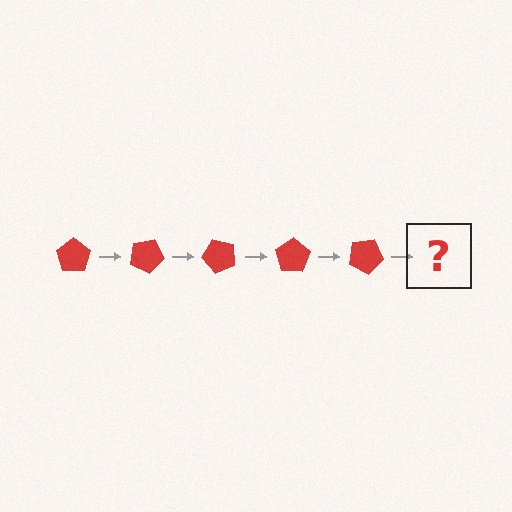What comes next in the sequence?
The next element should be a red pentagon rotated 125 degrees.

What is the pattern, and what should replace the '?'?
The pattern is that the pentagon rotates 25 degrees each step. The '?' should be a red pentagon rotated 125 degrees.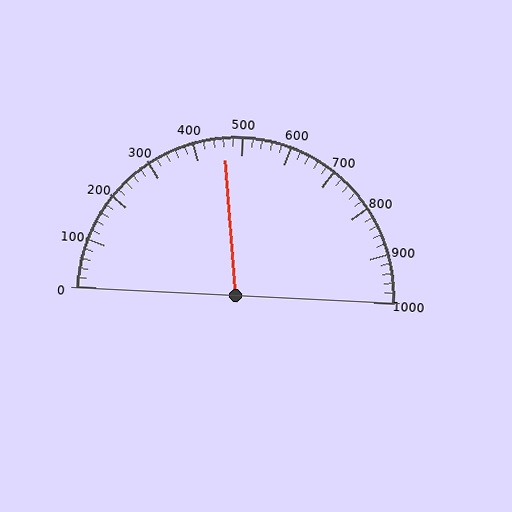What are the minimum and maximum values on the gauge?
The gauge ranges from 0 to 1000.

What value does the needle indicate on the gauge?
The needle indicates approximately 460.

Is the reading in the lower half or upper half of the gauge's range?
The reading is in the lower half of the range (0 to 1000).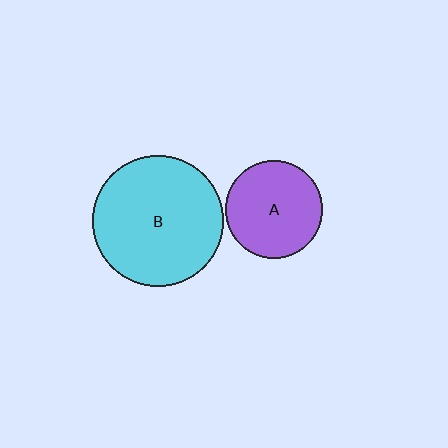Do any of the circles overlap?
No, none of the circles overlap.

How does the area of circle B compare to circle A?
Approximately 1.8 times.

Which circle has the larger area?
Circle B (cyan).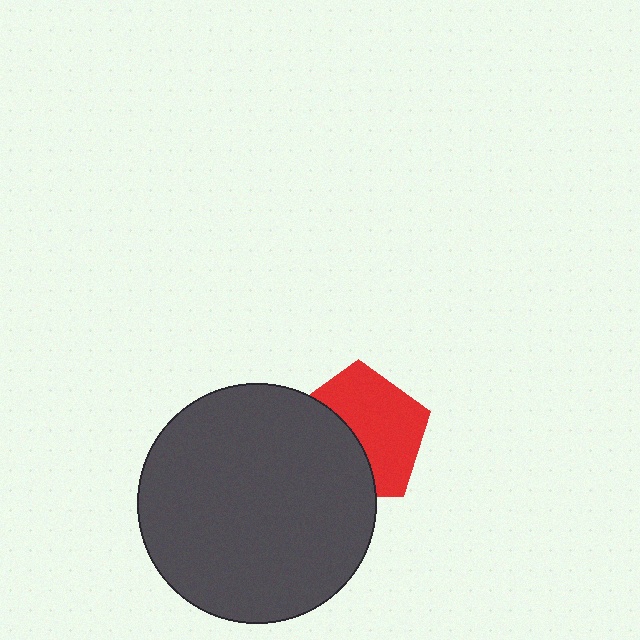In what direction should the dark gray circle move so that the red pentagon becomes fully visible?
The dark gray circle should move left. That is the shortest direction to clear the overlap and leave the red pentagon fully visible.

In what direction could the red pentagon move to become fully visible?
The red pentagon could move right. That would shift it out from behind the dark gray circle entirely.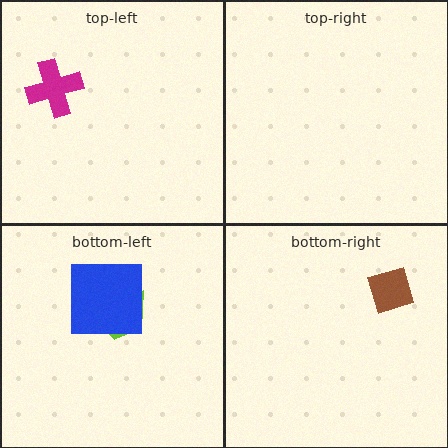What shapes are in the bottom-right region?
The brown diamond.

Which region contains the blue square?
The bottom-left region.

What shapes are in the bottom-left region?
The lime trapezoid, the blue square.